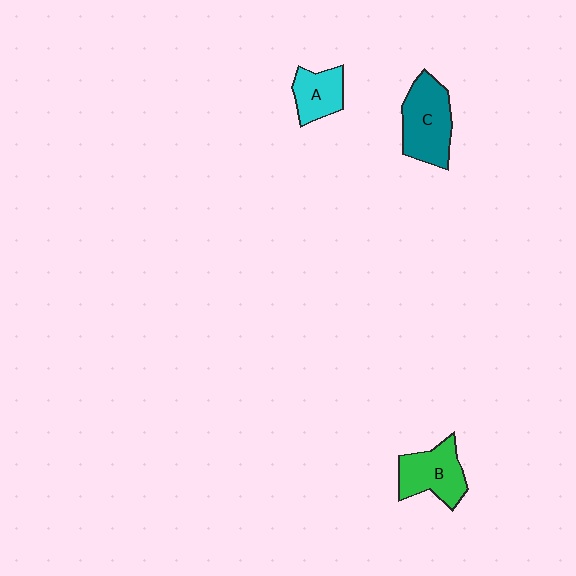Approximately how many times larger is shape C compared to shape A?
Approximately 1.6 times.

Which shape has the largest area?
Shape C (teal).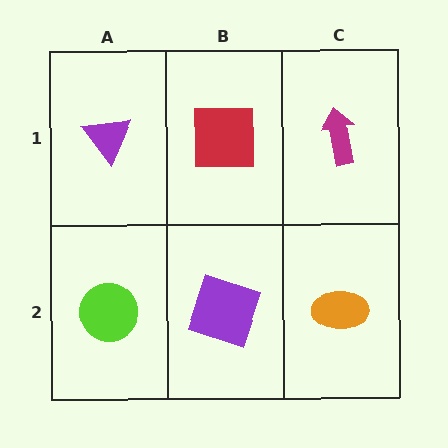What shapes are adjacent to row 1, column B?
A purple square (row 2, column B), a purple triangle (row 1, column A), a magenta arrow (row 1, column C).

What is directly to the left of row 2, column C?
A purple square.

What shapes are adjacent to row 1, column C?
An orange ellipse (row 2, column C), a red square (row 1, column B).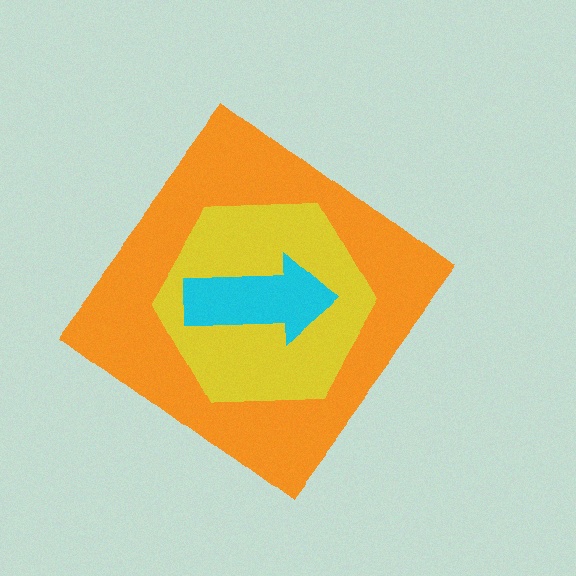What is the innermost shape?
The cyan arrow.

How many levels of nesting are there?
3.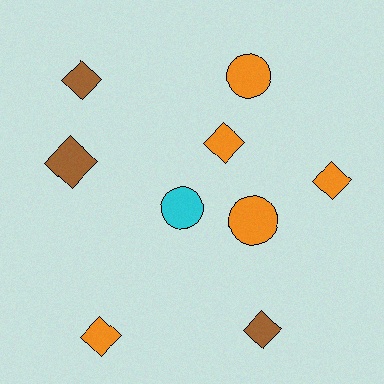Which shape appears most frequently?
Diamond, with 6 objects.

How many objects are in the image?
There are 9 objects.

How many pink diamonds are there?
There are no pink diamonds.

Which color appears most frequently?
Orange, with 5 objects.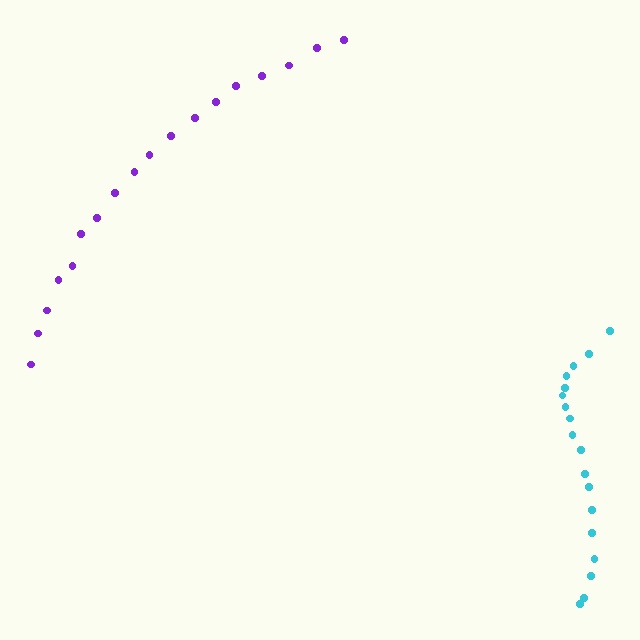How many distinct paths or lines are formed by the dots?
There are 2 distinct paths.